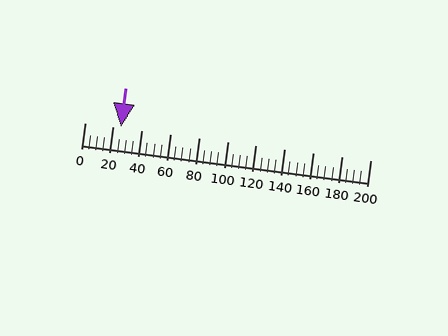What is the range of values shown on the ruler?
The ruler shows values from 0 to 200.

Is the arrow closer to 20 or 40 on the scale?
The arrow is closer to 20.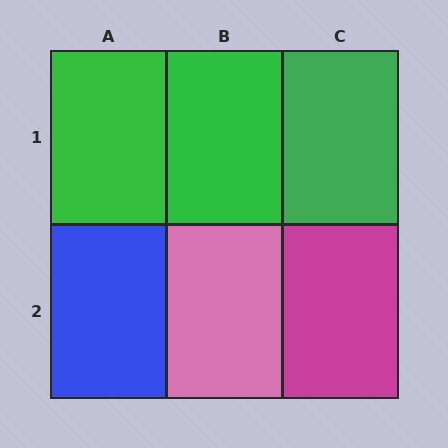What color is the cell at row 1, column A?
Green.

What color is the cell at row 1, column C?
Green.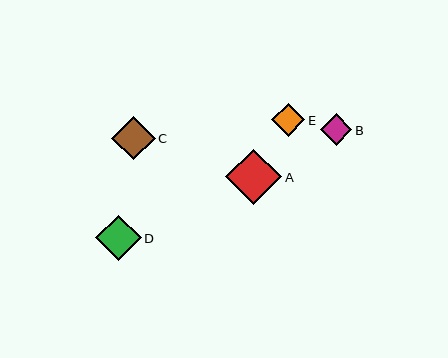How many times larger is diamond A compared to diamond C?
Diamond A is approximately 1.3 times the size of diamond C.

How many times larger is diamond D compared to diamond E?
Diamond D is approximately 1.4 times the size of diamond E.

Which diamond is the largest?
Diamond A is the largest with a size of approximately 56 pixels.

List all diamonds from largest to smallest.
From largest to smallest: A, D, C, E, B.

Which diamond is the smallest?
Diamond B is the smallest with a size of approximately 31 pixels.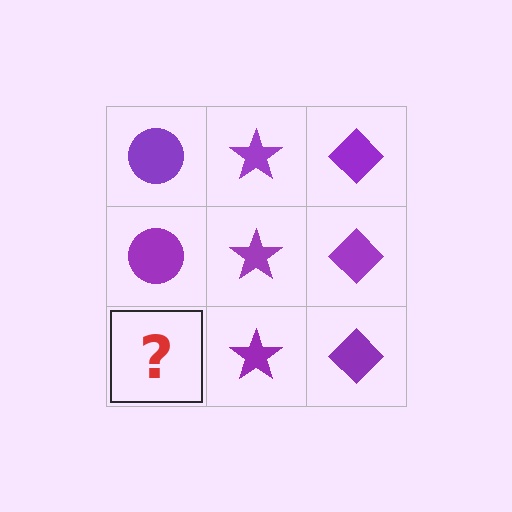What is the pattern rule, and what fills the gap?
The rule is that each column has a consistent shape. The gap should be filled with a purple circle.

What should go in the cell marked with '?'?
The missing cell should contain a purple circle.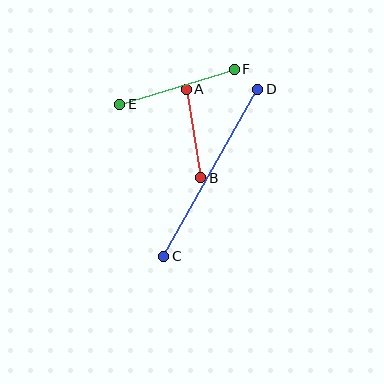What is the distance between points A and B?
The distance is approximately 89 pixels.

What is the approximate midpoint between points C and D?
The midpoint is at approximately (211, 173) pixels.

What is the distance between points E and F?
The distance is approximately 120 pixels.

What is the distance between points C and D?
The distance is approximately 191 pixels.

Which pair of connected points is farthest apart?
Points C and D are farthest apart.